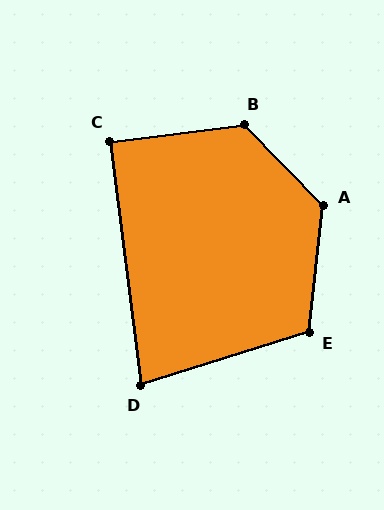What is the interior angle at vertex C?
Approximately 90 degrees (approximately right).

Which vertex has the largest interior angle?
A, at approximately 129 degrees.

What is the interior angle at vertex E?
Approximately 114 degrees (obtuse).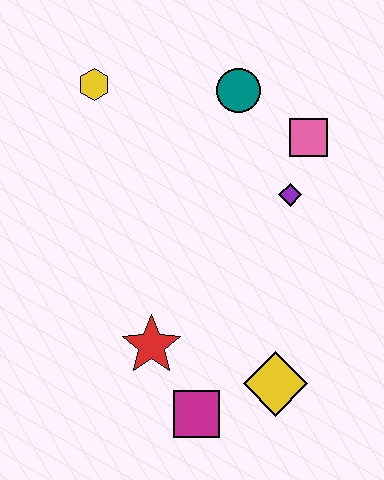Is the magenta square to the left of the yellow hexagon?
No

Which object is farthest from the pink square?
The magenta square is farthest from the pink square.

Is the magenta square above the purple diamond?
No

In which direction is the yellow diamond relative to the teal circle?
The yellow diamond is below the teal circle.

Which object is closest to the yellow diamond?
The magenta square is closest to the yellow diamond.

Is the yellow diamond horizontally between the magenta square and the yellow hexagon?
No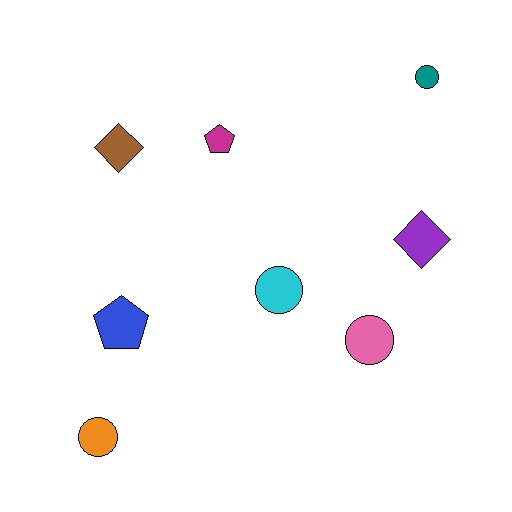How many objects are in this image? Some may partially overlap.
There are 8 objects.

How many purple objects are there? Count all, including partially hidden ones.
There is 1 purple object.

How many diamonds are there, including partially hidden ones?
There are 2 diamonds.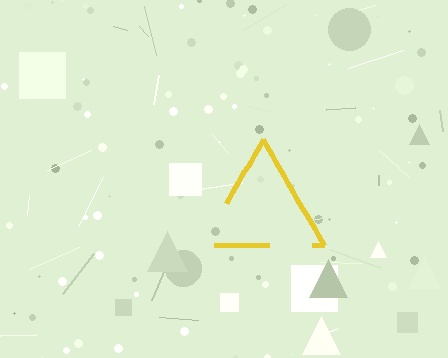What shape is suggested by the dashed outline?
The dashed outline suggests a triangle.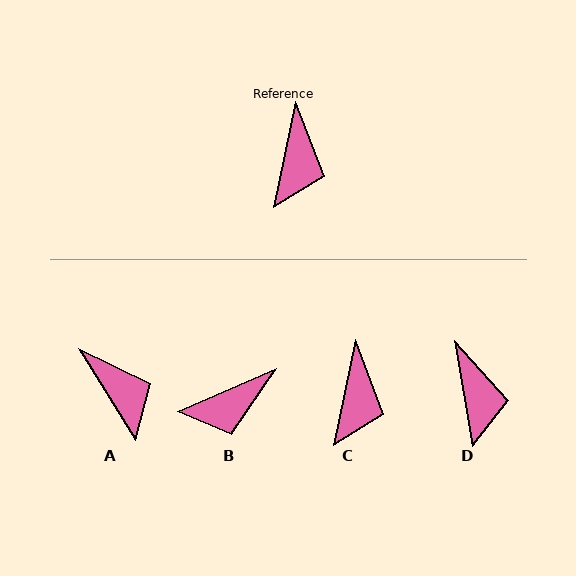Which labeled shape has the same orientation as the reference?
C.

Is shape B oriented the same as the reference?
No, it is off by about 54 degrees.